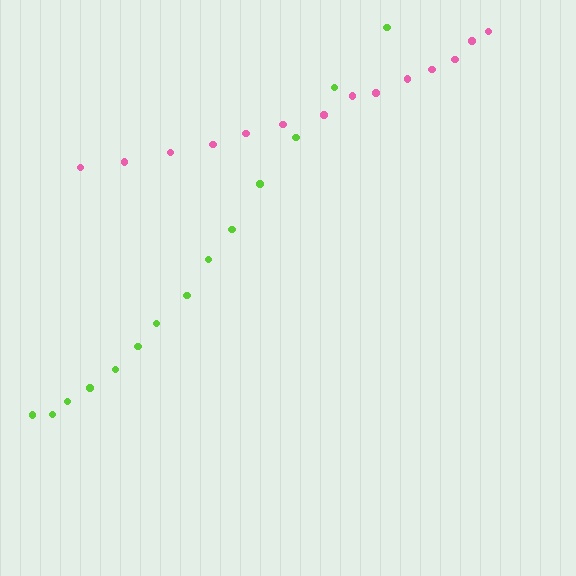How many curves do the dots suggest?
There are 2 distinct paths.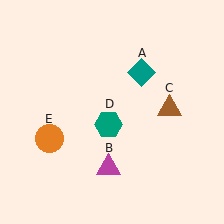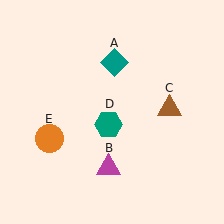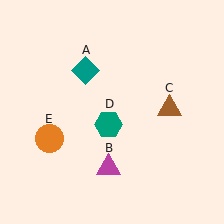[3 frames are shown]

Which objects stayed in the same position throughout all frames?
Magenta triangle (object B) and brown triangle (object C) and teal hexagon (object D) and orange circle (object E) remained stationary.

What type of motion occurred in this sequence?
The teal diamond (object A) rotated counterclockwise around the center of the scene.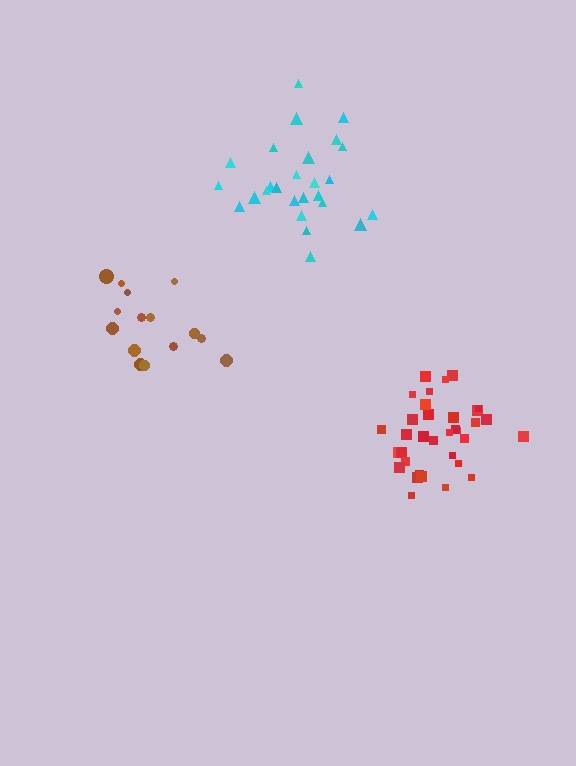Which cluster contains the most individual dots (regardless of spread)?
Red (34).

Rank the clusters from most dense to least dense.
red, brown, cyan.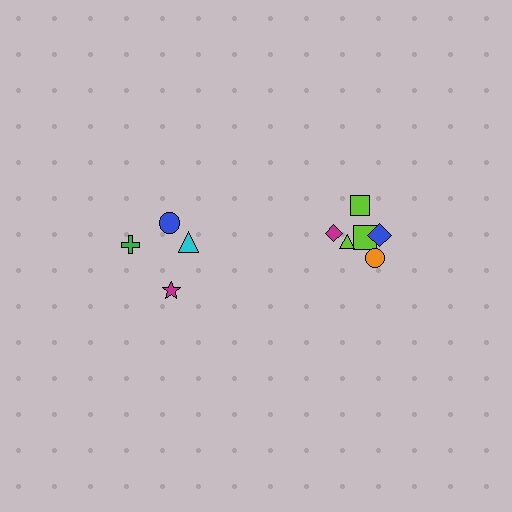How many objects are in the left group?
There are 4 objects.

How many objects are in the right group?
There are 6 objects.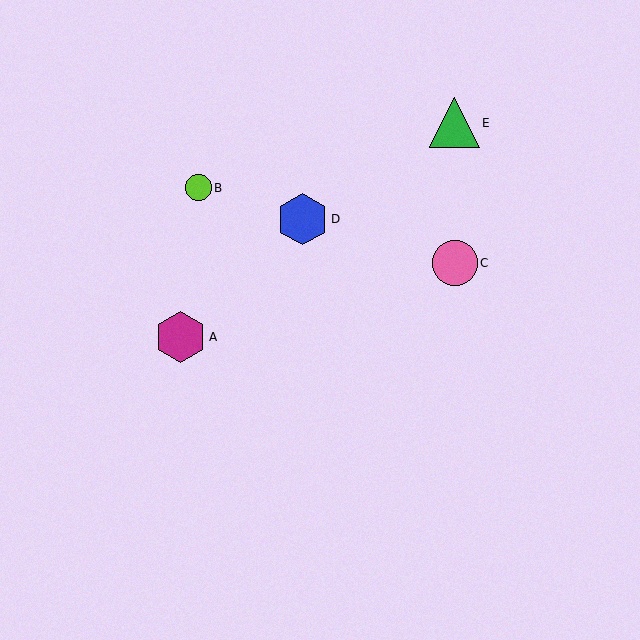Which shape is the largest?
The magenta hexagon (labeled A) is the largest.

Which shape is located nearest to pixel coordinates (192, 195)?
The lime circle (labeled B) at (198, 188) is nearest to that location.